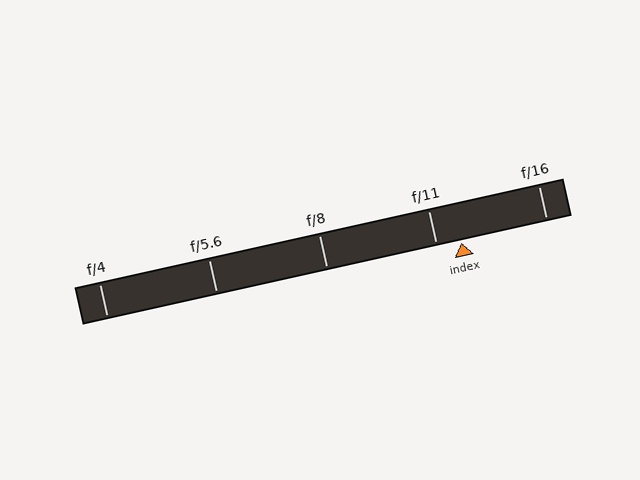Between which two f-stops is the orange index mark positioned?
The index mark is between f/11 and f/16.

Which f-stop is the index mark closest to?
The index mark is closest to f/11.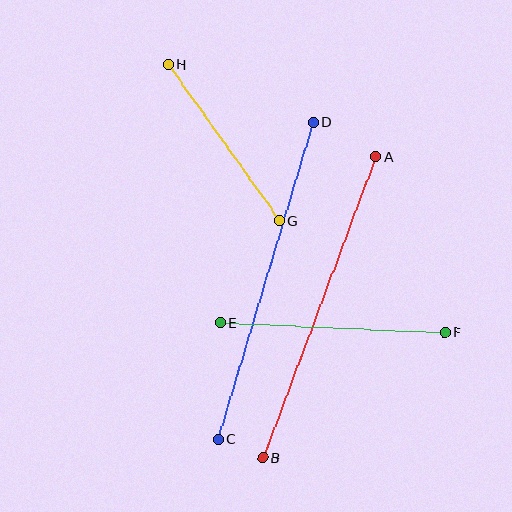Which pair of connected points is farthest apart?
Points C and D are farthest apart.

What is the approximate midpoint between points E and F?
The midpoint is at approximately (332, 328) pixels.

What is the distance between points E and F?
The distance is approximately 225 pixels.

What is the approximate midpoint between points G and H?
The midpoint is at approximately (224, 142) pixels.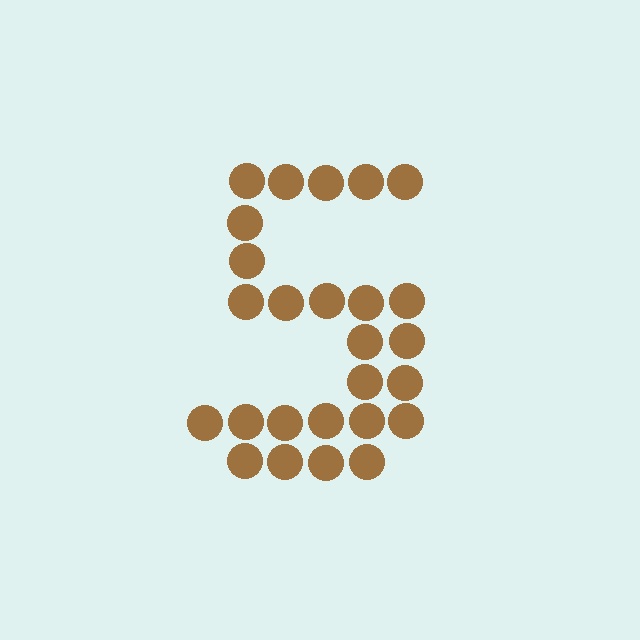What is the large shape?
The large shape is the digit 5.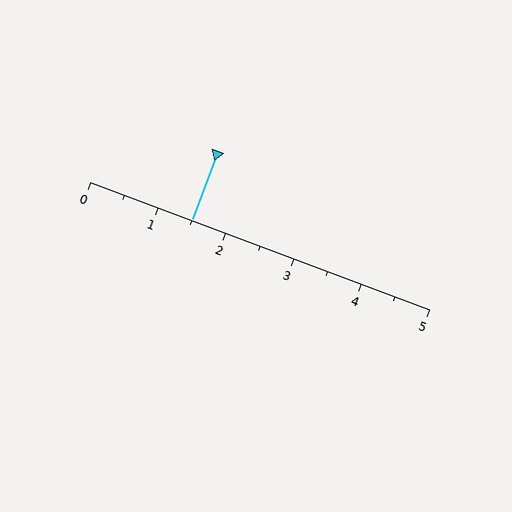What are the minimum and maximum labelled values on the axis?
The axis runs from 0 to 5.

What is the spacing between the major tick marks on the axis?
The major ticks are spaced 1 apart.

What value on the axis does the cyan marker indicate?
The marker indicates approximately 1.5.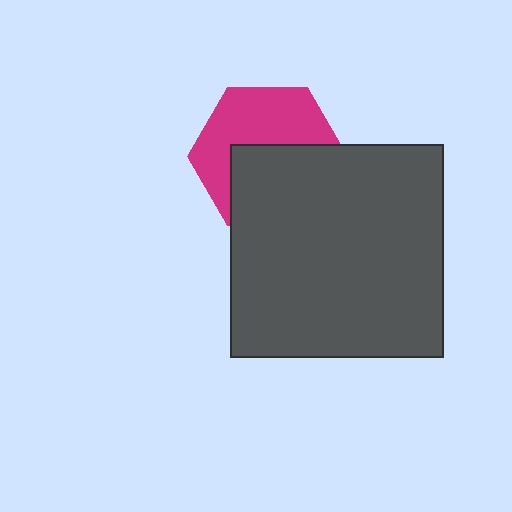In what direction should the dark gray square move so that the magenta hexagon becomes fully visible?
The dark gray square should move down. That is the shortest direction to clear the overlap and leave the magenta hexagon fully visible.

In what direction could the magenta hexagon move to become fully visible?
The magenta hexagon could move up. That would shift it out from behind the dark gray square entirely.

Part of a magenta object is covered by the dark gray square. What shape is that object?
It is a hexagon.